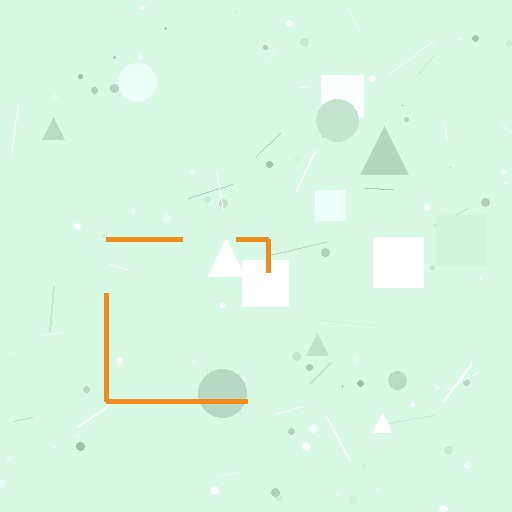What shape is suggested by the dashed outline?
The dashed outline suggests a square.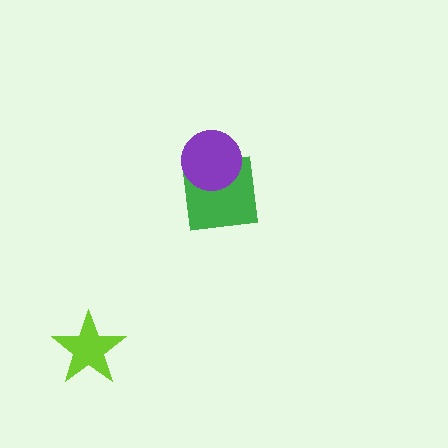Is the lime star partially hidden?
No, no other shape covers it.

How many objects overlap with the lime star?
0 objects overlap with the lime star.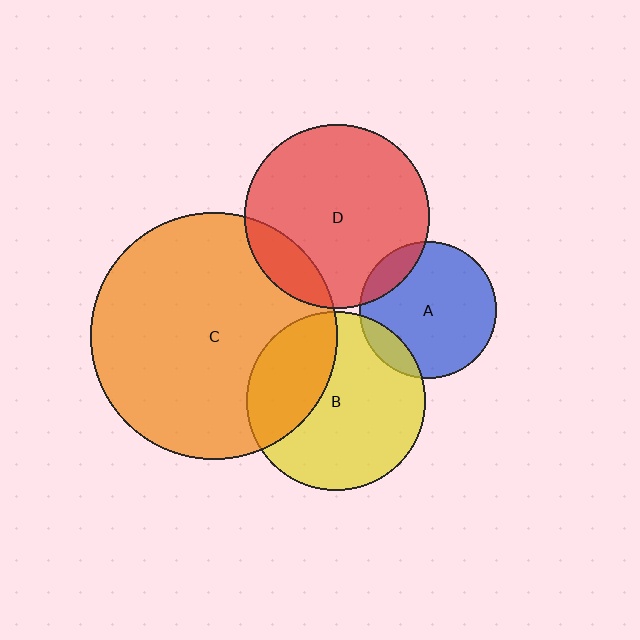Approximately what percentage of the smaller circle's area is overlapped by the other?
Approximately 10%.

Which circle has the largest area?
Circle C (orange).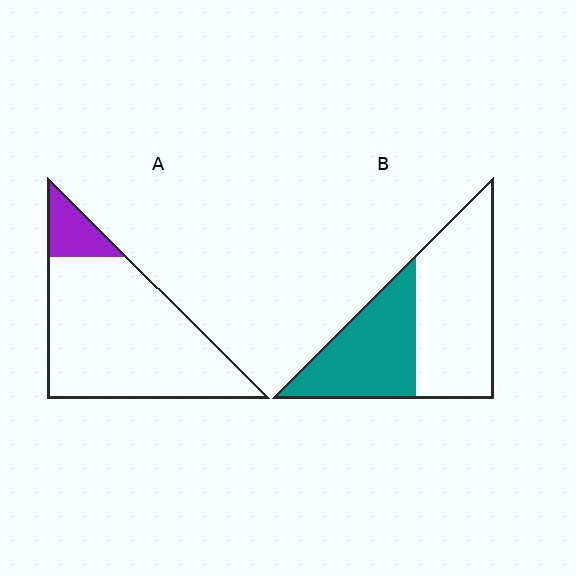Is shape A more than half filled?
No.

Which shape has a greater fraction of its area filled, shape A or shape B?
Shape B.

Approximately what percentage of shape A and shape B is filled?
A is approximately 15% and B is approximately 40%.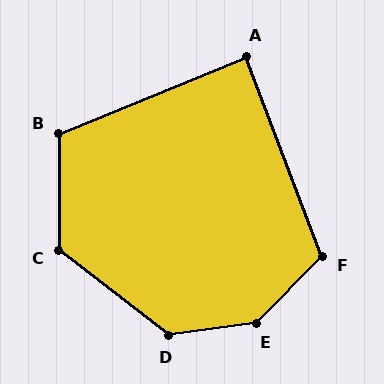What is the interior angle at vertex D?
Approximately 134 degrees (obtuse).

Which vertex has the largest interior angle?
E, at approximately 143 degrees.